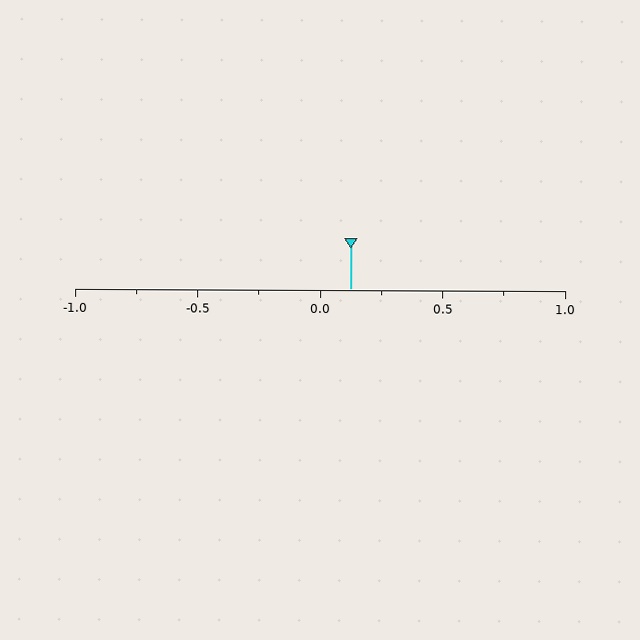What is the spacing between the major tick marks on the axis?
The major ticks are spaced 0.5 apart.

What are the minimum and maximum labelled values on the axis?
The axis runs from -1.0 to 1.0.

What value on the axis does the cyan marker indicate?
The marker indicates approximately 0.12.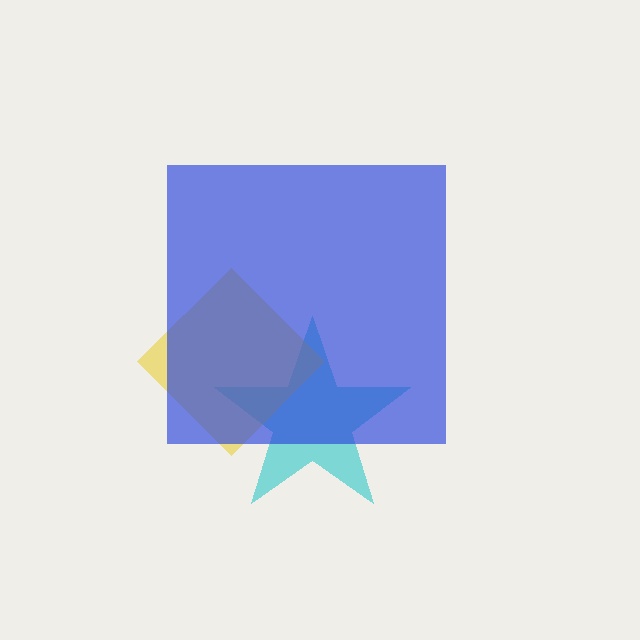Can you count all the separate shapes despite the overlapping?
Yes, there are 3 separate shapes.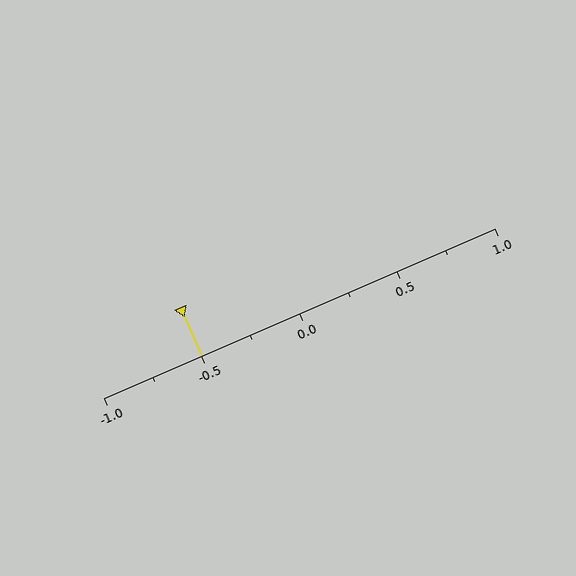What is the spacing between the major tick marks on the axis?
The major ticks are spaced 0.5 apart.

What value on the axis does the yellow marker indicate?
The marker indicates approximately -0.5.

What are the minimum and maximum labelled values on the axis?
The axis runs from -1.0 to 1.0.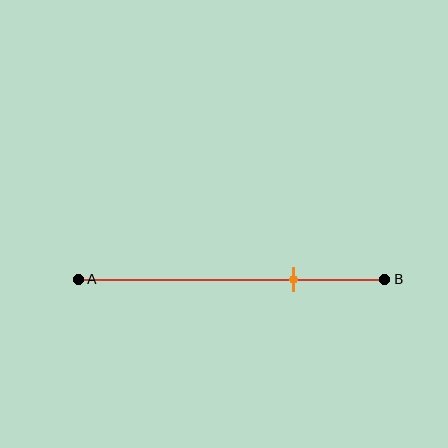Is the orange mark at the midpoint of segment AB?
No, the mark is at about 70% from A, not at the 50% midpoint.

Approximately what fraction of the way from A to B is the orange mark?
The orange mark is approximately 70% of the way from A to B.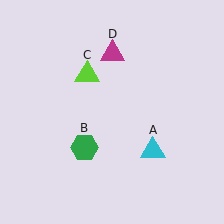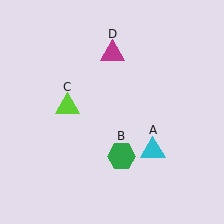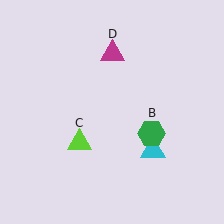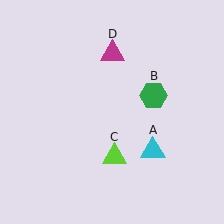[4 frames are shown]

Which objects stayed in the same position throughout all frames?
Cyan triangle (object A) and magenta triangle (object D) remained stationary.